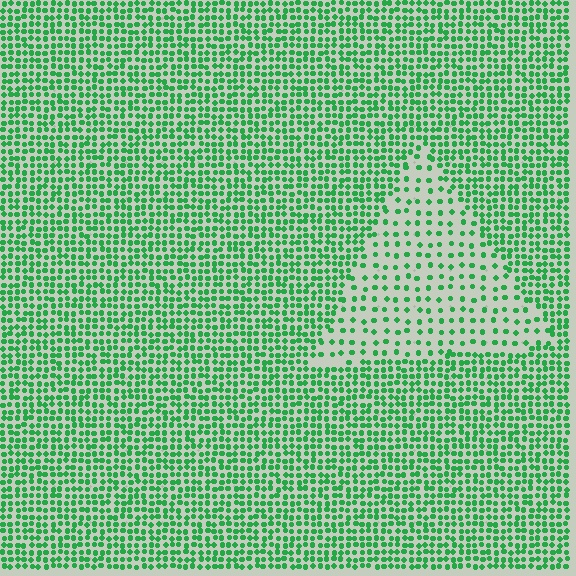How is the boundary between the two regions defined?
The boundary is defined by a change in element density (approximately 2.4x ratio). All elements are the same color, size, and shape.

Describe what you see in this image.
The image contains small green elements arranged at two different densities. A triangle-shaped region is visible where the elements are less densely packed than the surrounding area.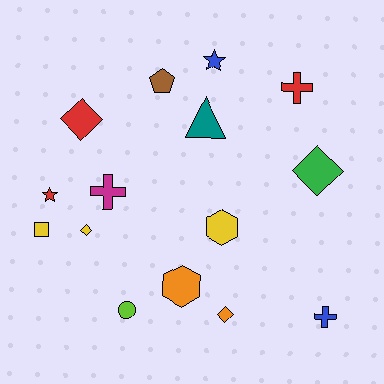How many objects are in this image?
There are 15 objects.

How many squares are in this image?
There is 1 square.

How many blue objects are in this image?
There are 2 blue objects.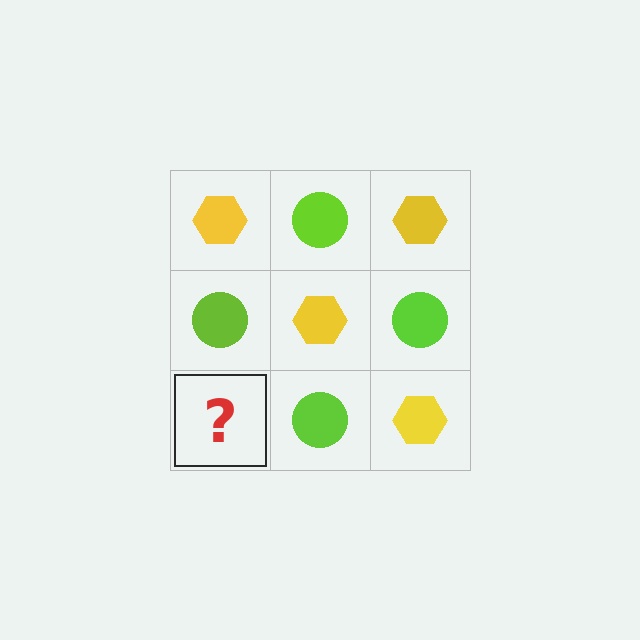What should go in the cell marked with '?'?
The missing cell should contain a yellow hexagon.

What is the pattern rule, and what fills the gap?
The rule is that it alternates yellow hexagon and lime circle in a checkerboard pattern. The gap should be filled with a yellow hexagon.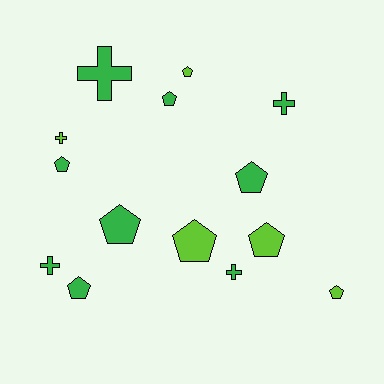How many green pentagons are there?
There are 5 green pentagons.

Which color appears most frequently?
Green, with 9 objects.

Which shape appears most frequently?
Pentagon, with 9 objects.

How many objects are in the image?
There are 14 objects.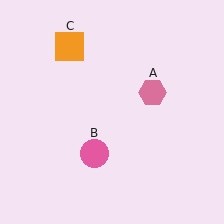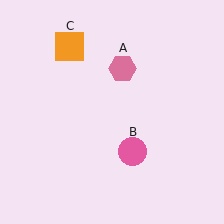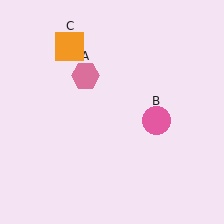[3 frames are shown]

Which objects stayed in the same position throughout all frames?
Orange square (object C) remained stationary.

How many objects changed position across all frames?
2 objects changed position: pink hexagon (object A), pink circle (object B).